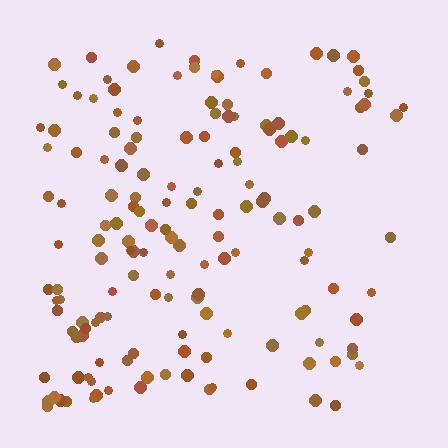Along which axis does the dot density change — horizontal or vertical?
Horizontal.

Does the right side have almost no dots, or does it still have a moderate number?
Still a moderate number, just noticeably fewer than the left.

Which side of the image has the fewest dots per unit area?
The right.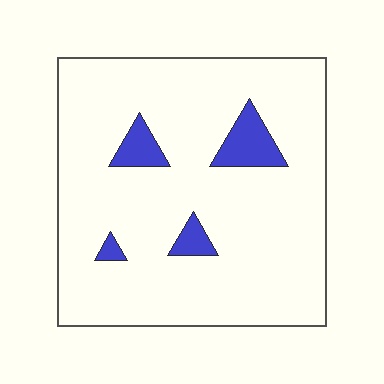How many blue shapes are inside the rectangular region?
4.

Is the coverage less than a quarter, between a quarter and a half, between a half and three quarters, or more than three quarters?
Less than a quarter.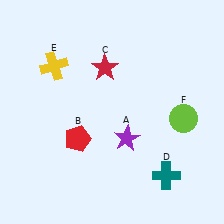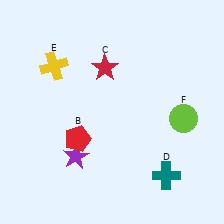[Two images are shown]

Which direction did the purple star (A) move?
The purple star (A) moved left.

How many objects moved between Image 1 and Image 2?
1 object moved between the two images.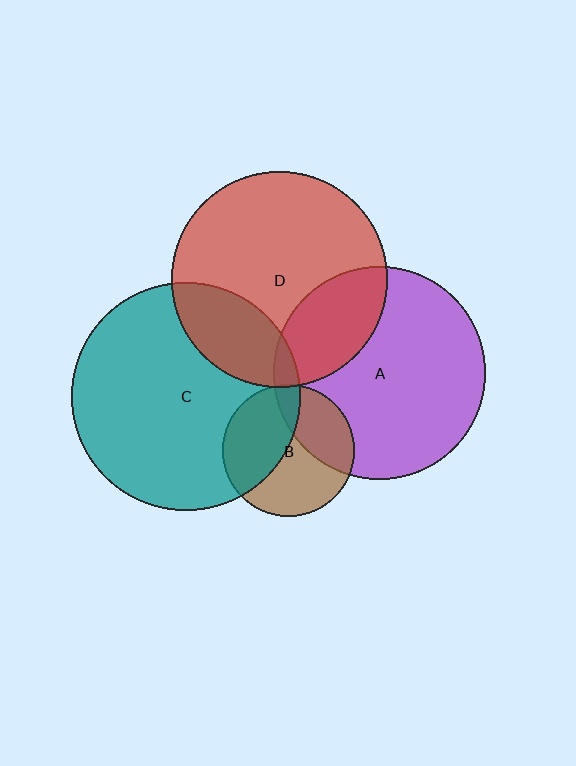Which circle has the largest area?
Circle C (teal).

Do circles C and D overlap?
Yes.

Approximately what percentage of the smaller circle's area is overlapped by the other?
Approximately 25%.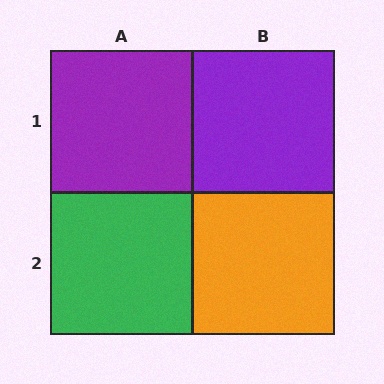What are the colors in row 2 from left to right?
Green, orange.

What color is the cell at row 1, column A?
Purple.